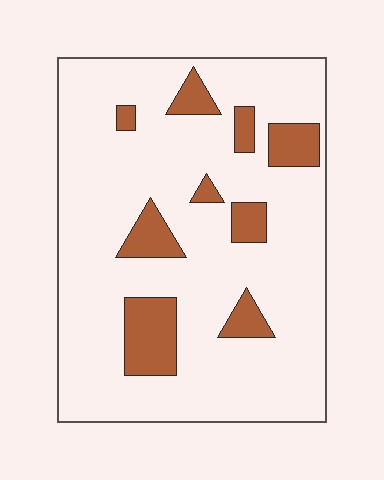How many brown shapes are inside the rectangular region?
9.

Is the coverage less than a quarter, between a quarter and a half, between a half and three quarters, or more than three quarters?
Less than a quarter.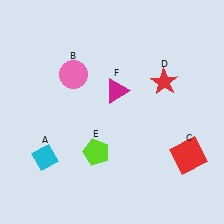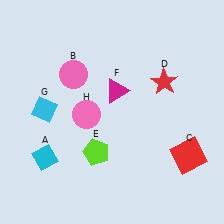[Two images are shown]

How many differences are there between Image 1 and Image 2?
There are 2 differences between the two images.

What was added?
A cyan diamond (G), a pink circle (H) were added in Image 2.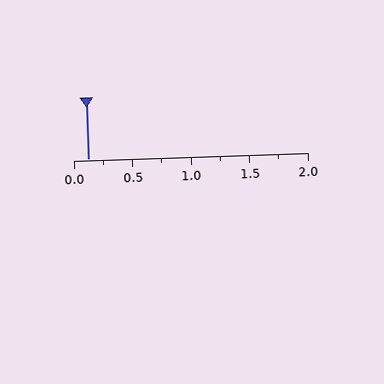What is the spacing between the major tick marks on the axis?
The major ticks are spaced 0.5 apart.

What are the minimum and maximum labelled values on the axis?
The axis runs from 0.0 to 2.0.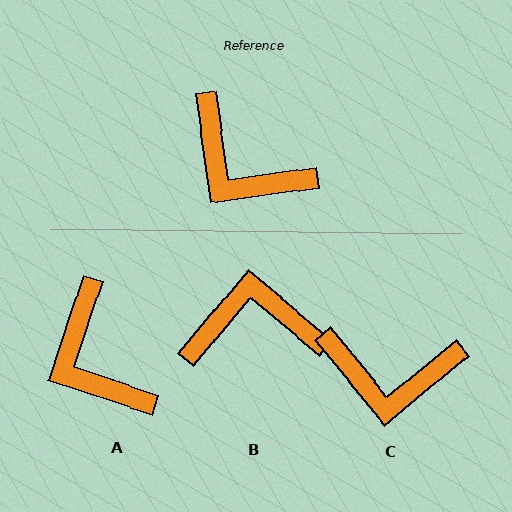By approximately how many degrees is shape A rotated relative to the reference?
Approximately 26 degrees clockwise.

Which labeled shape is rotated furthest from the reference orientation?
B, about 138 degrees away.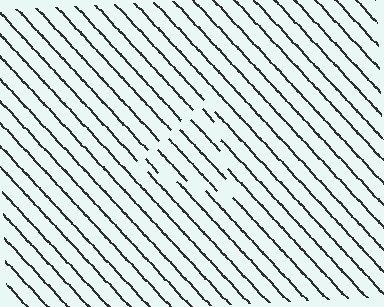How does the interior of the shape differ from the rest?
The interior of the shape contains the same grating, shifted by half a period — the contour is defined by the phase discontinuity where line-ends from the inner and outer gratings abut.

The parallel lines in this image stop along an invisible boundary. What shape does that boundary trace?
An illusory triangle. The interior of the shape contains the same grating, shifted by half a period — the contour is defined by the phase discontinuity where line-ends from the inner and outer gratings abut.